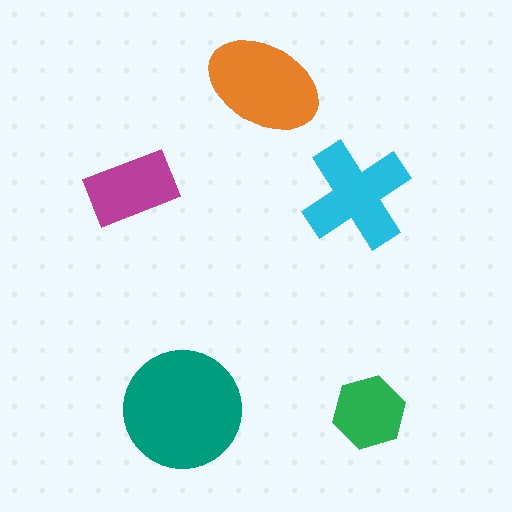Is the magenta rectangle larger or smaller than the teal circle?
Smaller.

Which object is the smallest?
The green hexagon.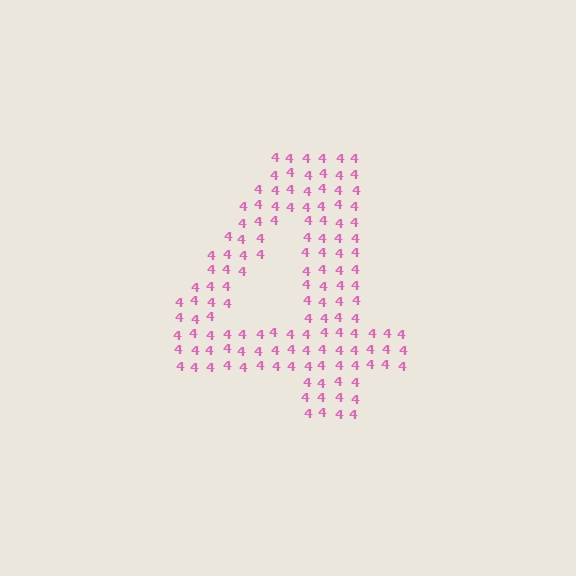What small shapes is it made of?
It is made of small digit 4's.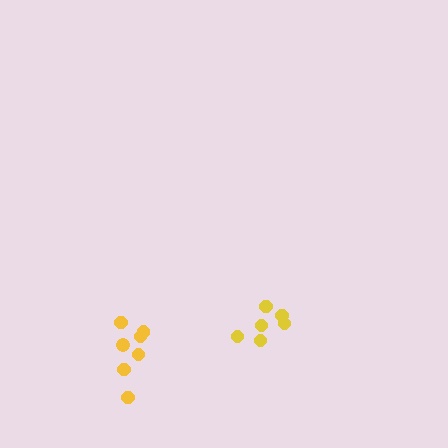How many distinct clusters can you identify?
There are 2 distinct clusters.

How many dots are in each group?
Group 1: 7 dots, Group 2: 6 dots (13 total).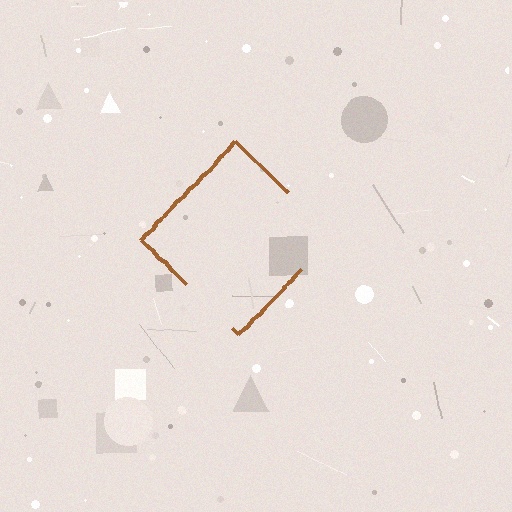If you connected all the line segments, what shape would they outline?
They would outline a diamond.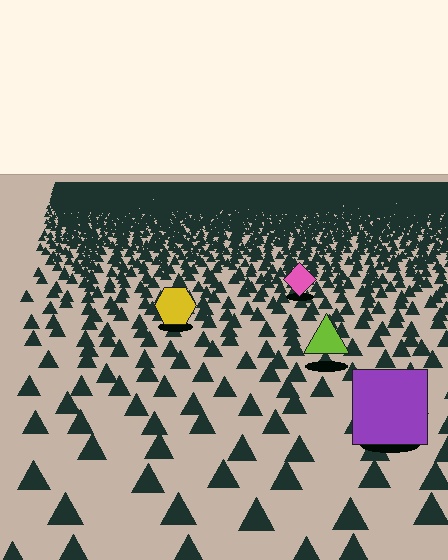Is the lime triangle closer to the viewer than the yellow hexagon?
Yes. The lime triangle is closer — you can tell from the texture gradient: the ground texture is coarser near it.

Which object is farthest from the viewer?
The pink diamond is farthest from the viewer. It appears smaller and the ground texture around it is denser.